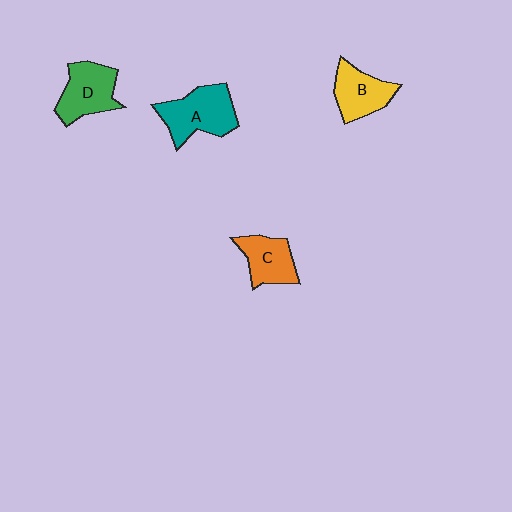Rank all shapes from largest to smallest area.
From largest to smallest: A (teal), D (green), B (yellow), C (orange).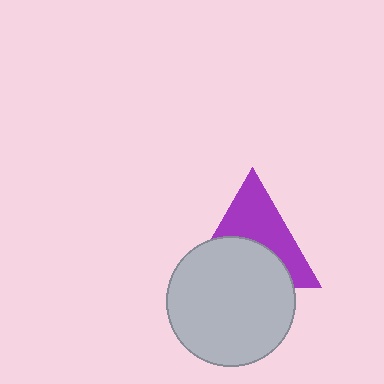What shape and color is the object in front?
The object in front is a light gray circle.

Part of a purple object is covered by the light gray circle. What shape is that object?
It is a triangle.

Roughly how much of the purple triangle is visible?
About half of it is visible (roughly 51%).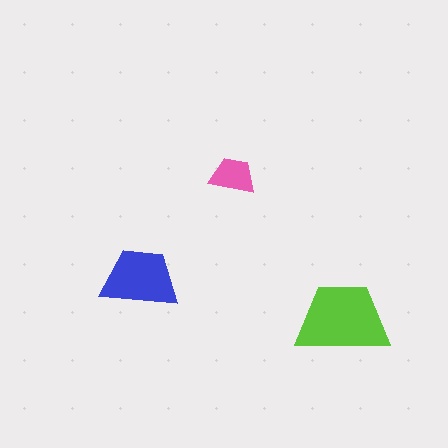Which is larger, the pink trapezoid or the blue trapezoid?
The blue one.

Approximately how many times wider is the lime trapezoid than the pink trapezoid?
About 2 times wider.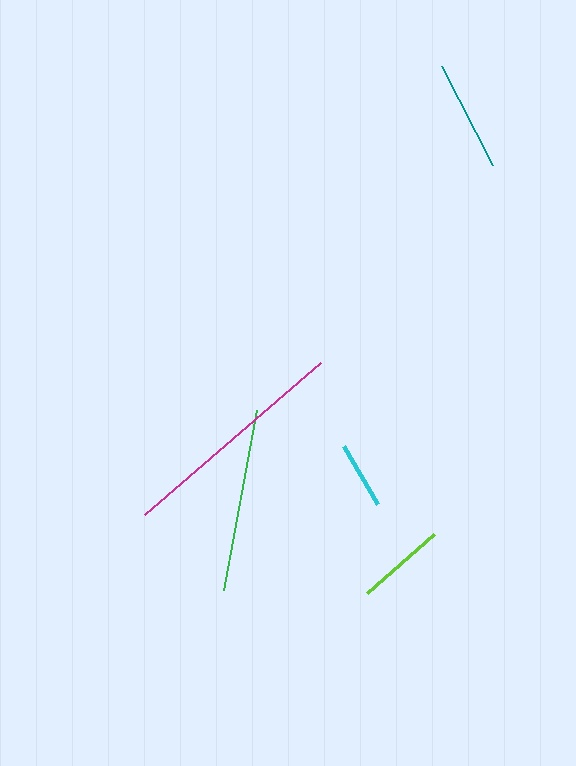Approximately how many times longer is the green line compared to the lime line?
The green line is approximately 2.1 times the length of the lime line.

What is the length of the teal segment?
The teal segment is approximately 112 pixels long.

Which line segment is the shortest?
The cyan line is the shortest at approximately 67 pixels.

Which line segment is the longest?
The magenta line is the longest at approximately 233 pixels.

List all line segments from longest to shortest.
From longest to shortest: magenta, green, teal, lime, cyan.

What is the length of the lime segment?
The lime segment is approximately 89 pixels long.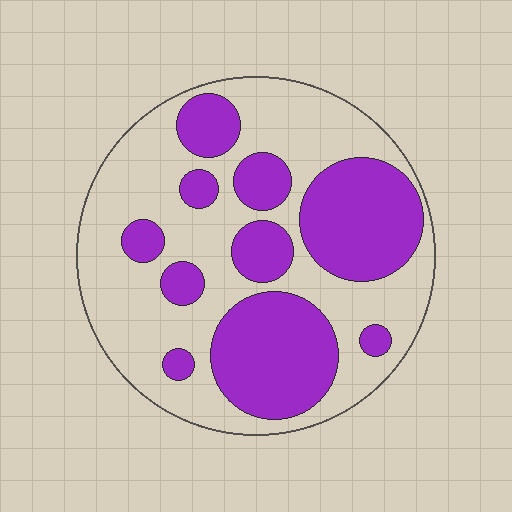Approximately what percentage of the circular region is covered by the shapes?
Approximately 40%.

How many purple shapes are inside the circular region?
10.